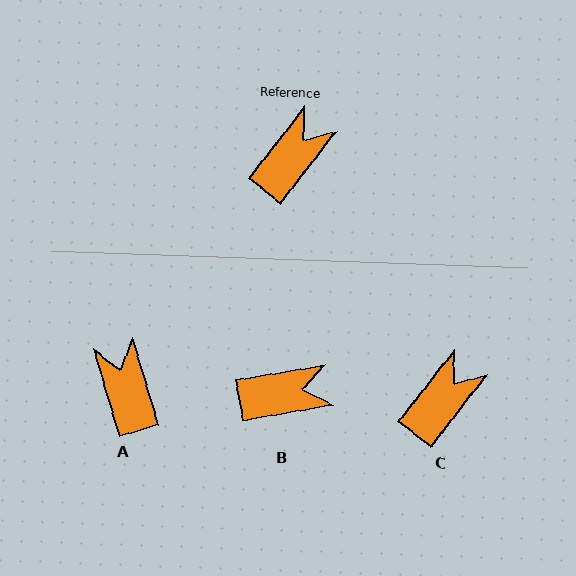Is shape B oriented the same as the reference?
No, it is off by about 42 degrees.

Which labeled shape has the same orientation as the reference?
C.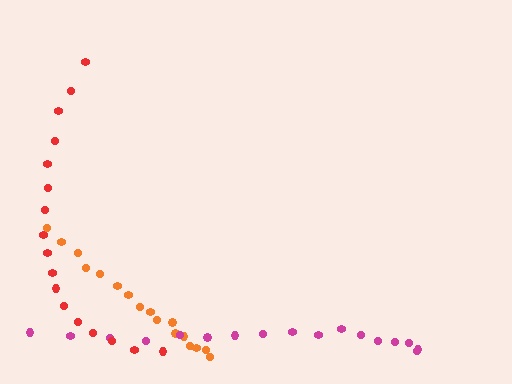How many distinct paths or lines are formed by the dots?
There are 3 distinct paths.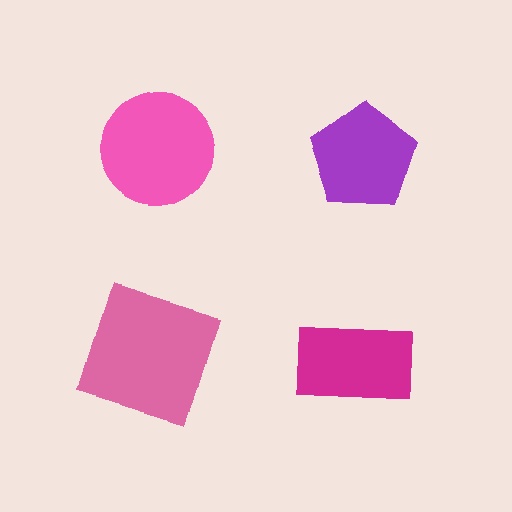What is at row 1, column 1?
A pink circle.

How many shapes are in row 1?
2 shapes.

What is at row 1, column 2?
A purple pentagon.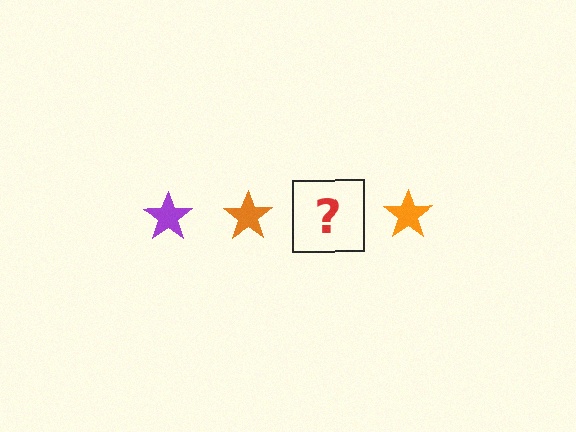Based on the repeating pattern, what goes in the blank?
The blank should be a purple star.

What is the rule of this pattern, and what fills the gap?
The rule is that the pattern cycles through purple, orange stars. The gap should be filled with a purple star.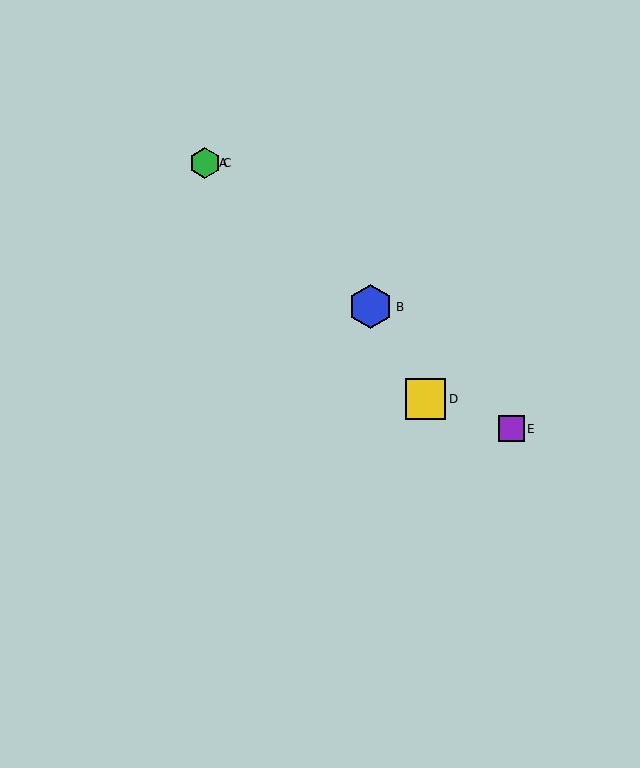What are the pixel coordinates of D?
Object D is at (426, 399).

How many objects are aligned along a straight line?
4 objects (A, B, C, E) are aligned along a straight line.